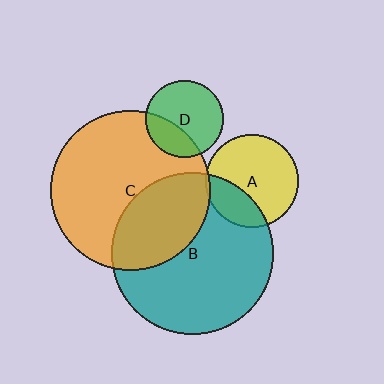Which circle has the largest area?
Circle B (teal).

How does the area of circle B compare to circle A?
Approximately 3.0 times.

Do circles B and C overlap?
Yes.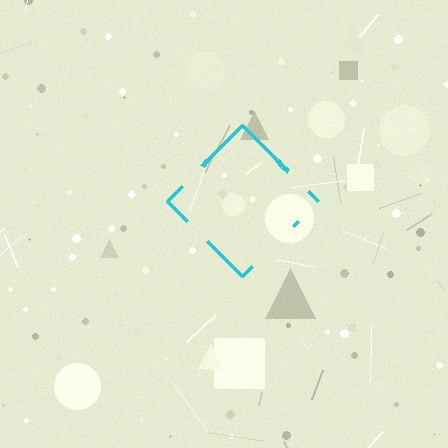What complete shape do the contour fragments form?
The contour fragments form a diamond.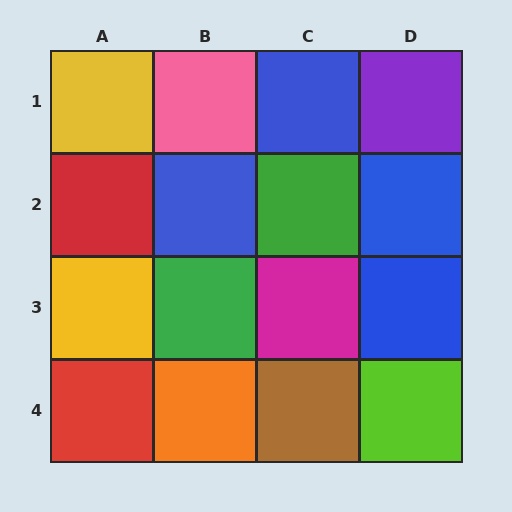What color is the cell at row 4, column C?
Brown.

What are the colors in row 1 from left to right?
Yellow, pink, blue, purple.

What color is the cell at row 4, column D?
Lime.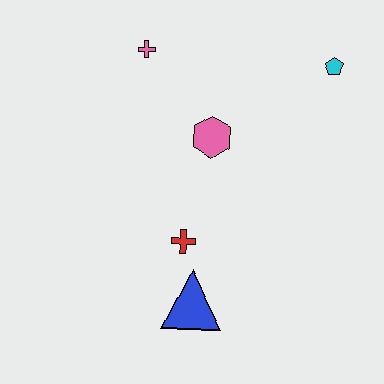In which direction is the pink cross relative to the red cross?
The pink cross is above the red cross.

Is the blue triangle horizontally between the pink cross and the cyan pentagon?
Yes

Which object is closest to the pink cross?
The pink hexagon is closest to the pink cross.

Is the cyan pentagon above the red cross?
Yes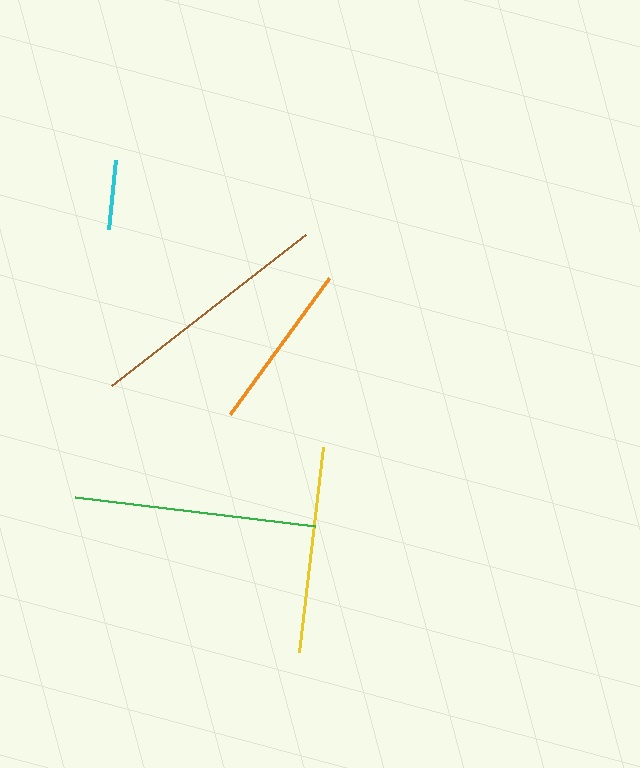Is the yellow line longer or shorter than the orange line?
The yellow line is longer than the orange line.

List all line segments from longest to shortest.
From longest to shortest: brown, green, yellow, orange, cyan.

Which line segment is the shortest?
The cyan line is the shortest at approximately 70 pixels.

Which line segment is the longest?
The brown line is the longest at approximately 246 pixels.